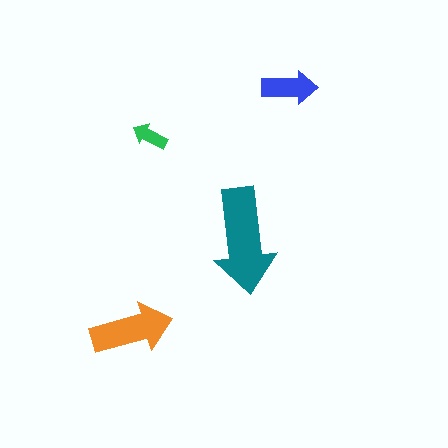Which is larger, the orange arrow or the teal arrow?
The teal one.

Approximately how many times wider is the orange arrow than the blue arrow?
About 1.5 times wider.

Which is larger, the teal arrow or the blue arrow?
The teal one.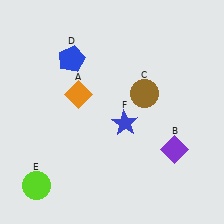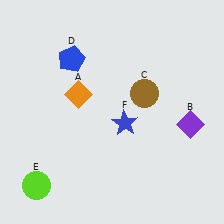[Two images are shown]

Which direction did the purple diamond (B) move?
The purple diamond (B) moved up.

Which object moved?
The purple diamond (B) moved up.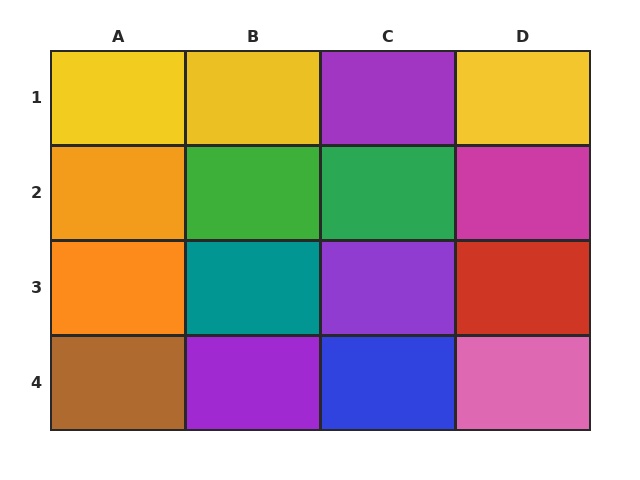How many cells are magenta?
1 cell is magenta.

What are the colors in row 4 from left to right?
Brown, purple, blue, pink.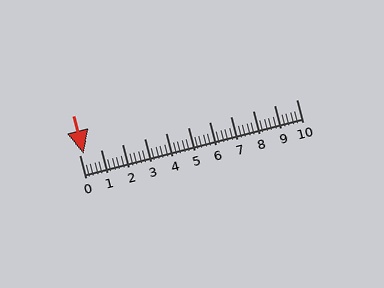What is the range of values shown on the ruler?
The ruler shows values from 0 to 10.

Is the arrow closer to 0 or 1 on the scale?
The arrow is closer to 0.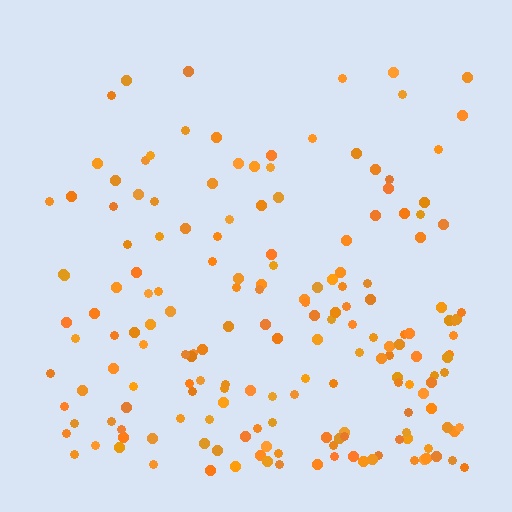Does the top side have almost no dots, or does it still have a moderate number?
Still a moderate number, just noticeably fewer than the bottom.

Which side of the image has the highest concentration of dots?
The bottom.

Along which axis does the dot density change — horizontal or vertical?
Vertical.